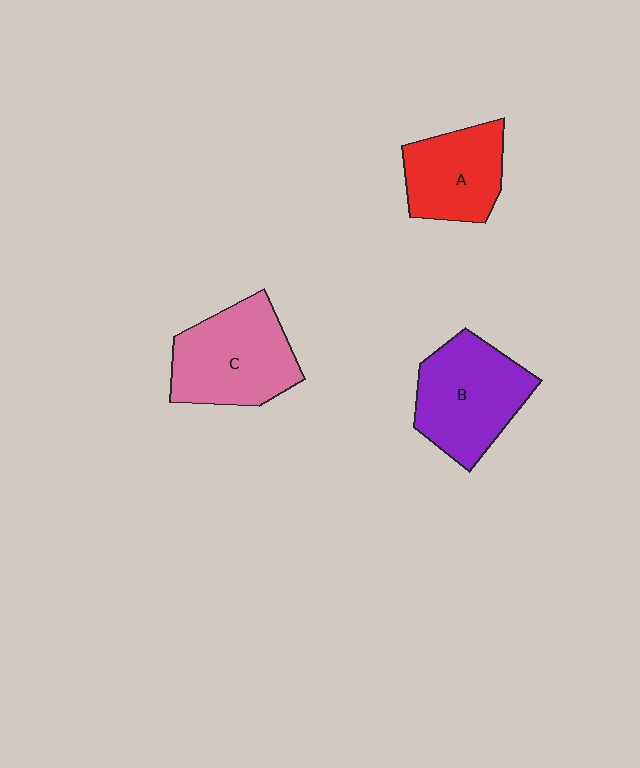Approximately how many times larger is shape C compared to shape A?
Approximately 1.3 times.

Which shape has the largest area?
Shape C (pink).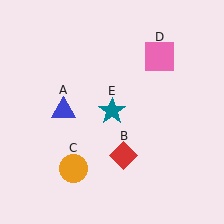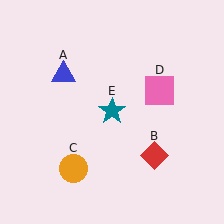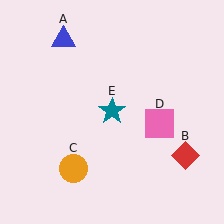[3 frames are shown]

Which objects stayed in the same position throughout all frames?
Orange circle (object C) and teal star (object E) remained stationary.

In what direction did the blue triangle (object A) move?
The blue triangle (object A) moved up.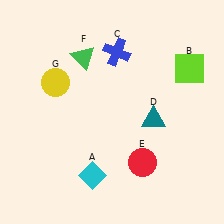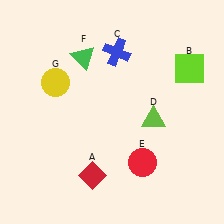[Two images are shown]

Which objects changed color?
A changed from cyan to red. D changed from teal to lime.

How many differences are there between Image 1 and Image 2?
There are 2 differences between the two images.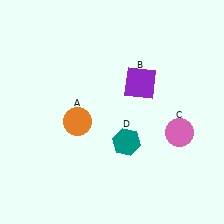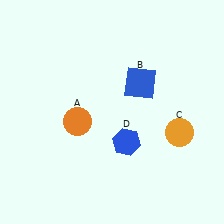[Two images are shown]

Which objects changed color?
B changed from purple to blue. C changed from pink to orange. D changed from teal to blue.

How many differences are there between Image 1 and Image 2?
There are 3 differences between the two images.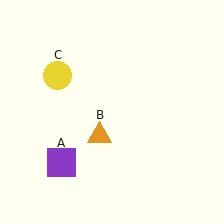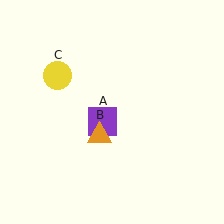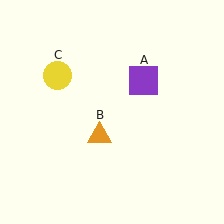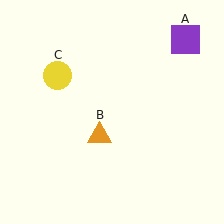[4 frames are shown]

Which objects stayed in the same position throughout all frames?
Orange triangle (object B) and yellow circle (object C) remained stationary.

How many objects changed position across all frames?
1 object changed position: purple square (object A).